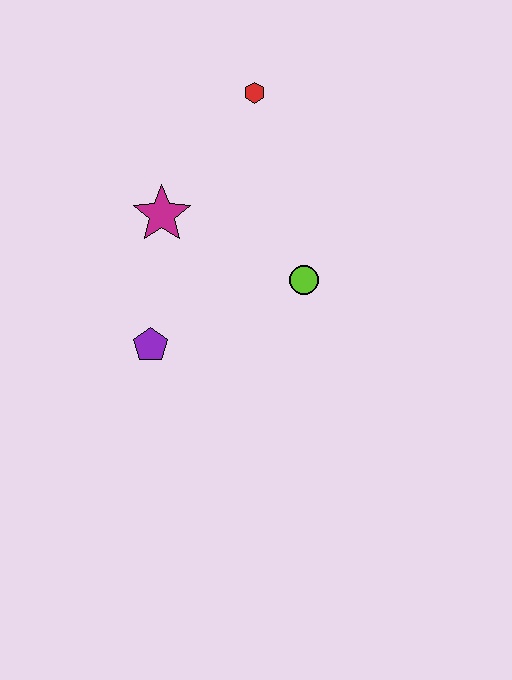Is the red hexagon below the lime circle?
No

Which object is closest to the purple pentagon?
The magenta star is closest to the purple pentagon.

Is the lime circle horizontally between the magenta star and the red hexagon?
No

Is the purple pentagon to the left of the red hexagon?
Yes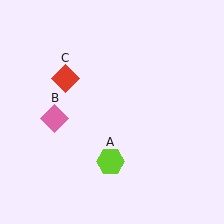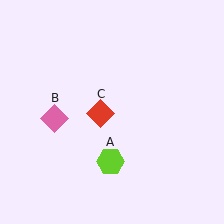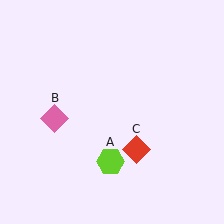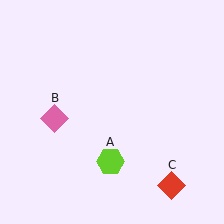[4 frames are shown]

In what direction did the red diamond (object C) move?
The red diamond (object C) moved down and to the right.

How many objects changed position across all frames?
1 object changed position: red diamond (object C).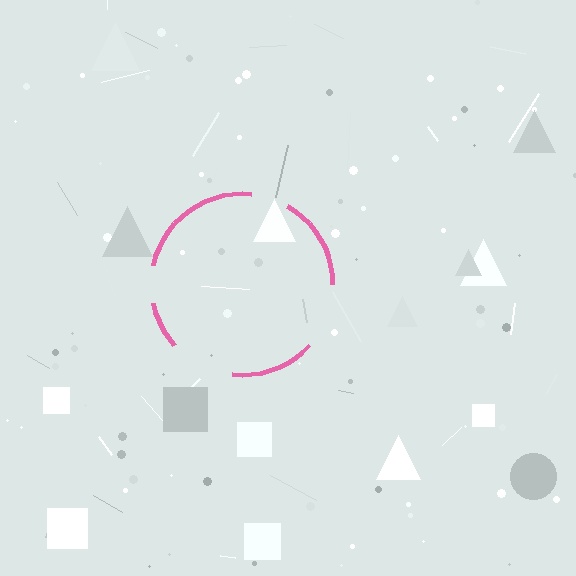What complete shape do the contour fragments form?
The contour fragments form a circle.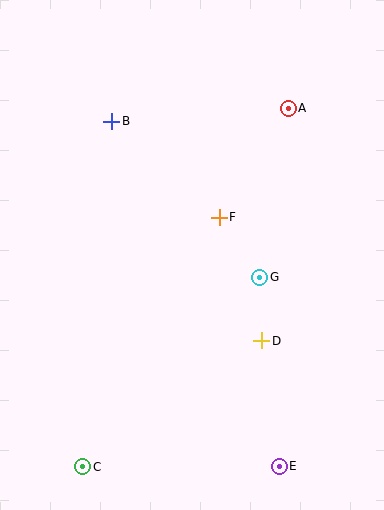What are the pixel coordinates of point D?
Point D is at (262, 341).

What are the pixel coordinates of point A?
Point A is at (288, 108).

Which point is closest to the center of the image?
Point F at (219, 217) is closest to the center.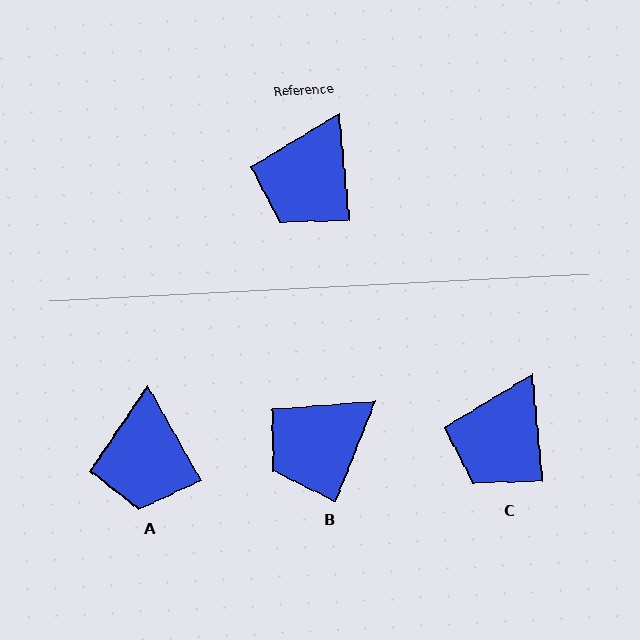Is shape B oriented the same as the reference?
No, it is off by about 27 degrees.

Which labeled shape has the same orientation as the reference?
C.